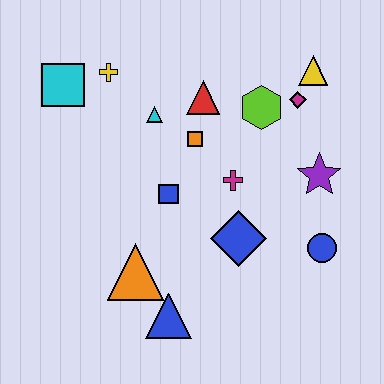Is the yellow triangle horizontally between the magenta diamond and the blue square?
No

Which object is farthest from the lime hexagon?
The blue triangle is farthest from the lime hexagon.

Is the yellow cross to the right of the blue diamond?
No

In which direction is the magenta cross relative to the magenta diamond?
The magenta cross is below the magenta diamond.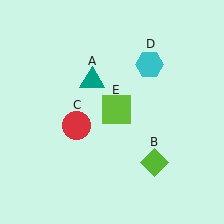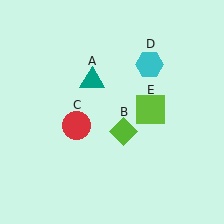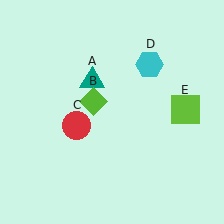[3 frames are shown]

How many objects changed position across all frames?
2 objects changed position: lime diamond (object B), lime square (object E).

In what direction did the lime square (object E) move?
The lime square (object E) moved right.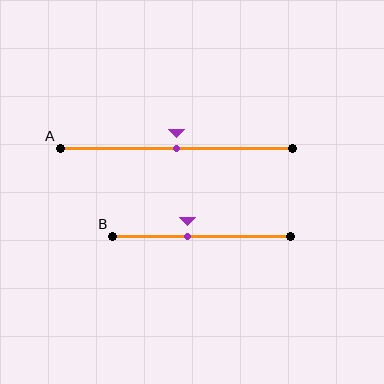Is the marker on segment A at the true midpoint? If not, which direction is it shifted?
Yes, the marker on segment A is at the true midpoint.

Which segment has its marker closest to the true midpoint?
Segment A has its marker closest to the true midpoint.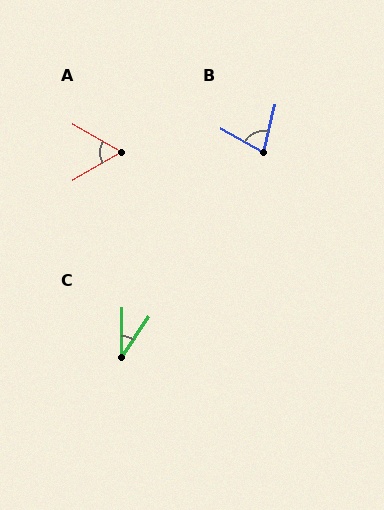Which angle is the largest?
B, at approximately 74 degrees.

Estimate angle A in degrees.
Approximately 60 degrees.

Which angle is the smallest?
C, at approximately 34 degrees.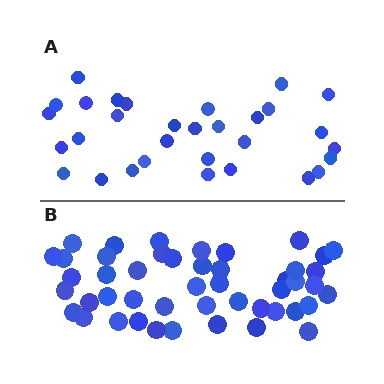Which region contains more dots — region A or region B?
Region B (the bottom region) has more dots.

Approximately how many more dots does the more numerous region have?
Region B has approximately 15 more dots than region A.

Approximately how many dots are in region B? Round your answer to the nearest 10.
About 50 dots. (The exact count is 47, which rounds to 50.)